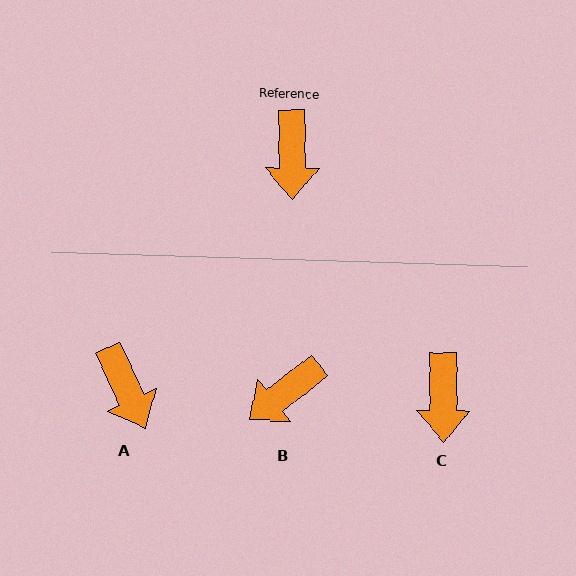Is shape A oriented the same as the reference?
No, it is off by about 25 degrees.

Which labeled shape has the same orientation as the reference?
C.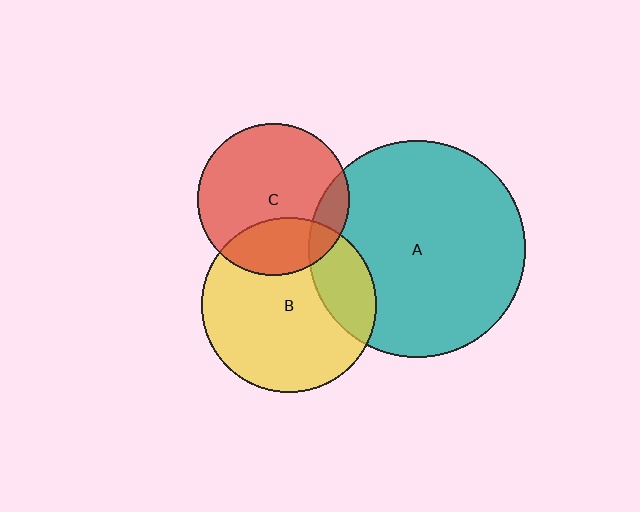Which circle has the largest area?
Circle A (teal).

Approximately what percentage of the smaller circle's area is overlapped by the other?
Approximately 25%.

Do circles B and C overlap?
Yes.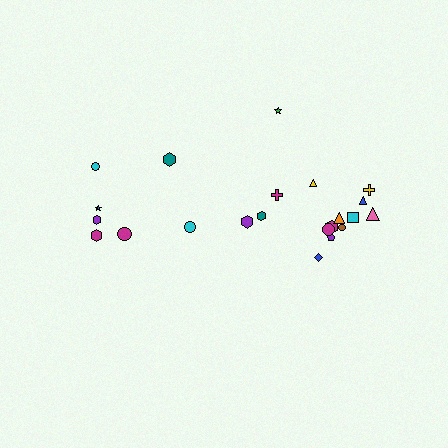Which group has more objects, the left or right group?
The right group.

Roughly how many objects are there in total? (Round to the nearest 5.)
Roughly 20 objects in total.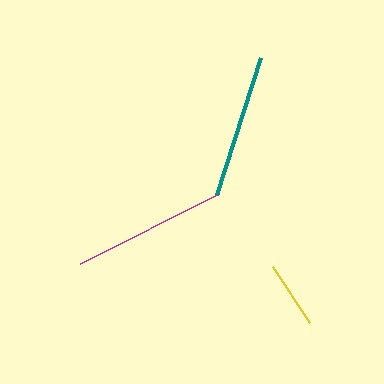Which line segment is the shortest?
The yellow line is the shortest at approximately 68 pixels.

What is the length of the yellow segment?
The yellow segment is approximately 68 pixels long.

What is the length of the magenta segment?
The magenta segment is approximately 155 pixels long.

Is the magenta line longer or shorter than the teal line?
The magenta line is longer than the teal line.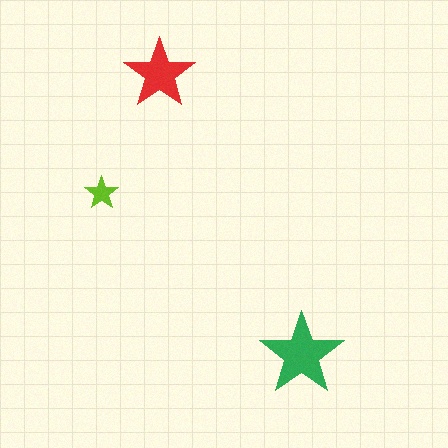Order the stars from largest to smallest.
the green one, the red one, the lime one.